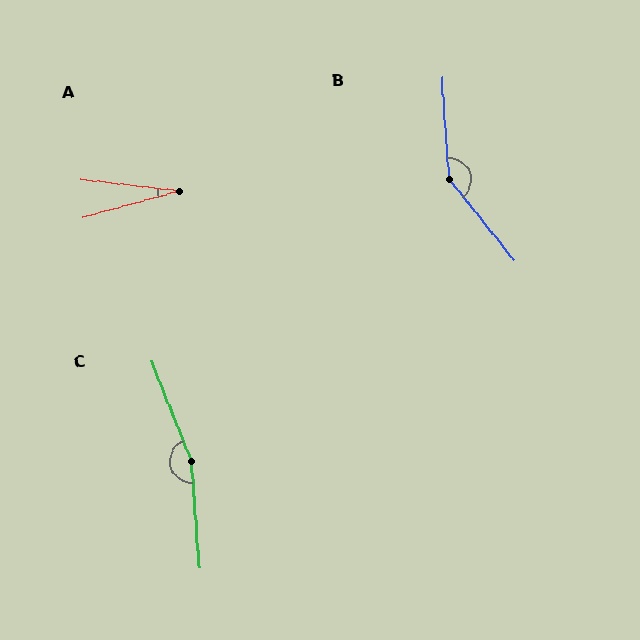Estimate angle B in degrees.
Approximately 145 degrees.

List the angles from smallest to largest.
A (22°), B (145°), C (162°).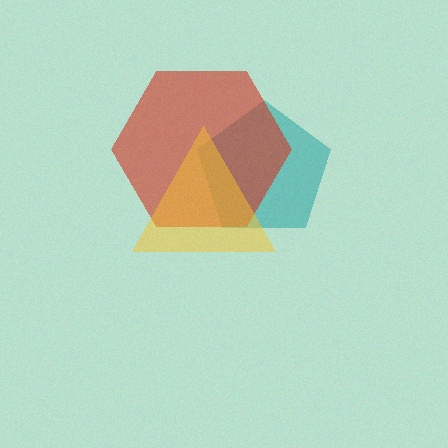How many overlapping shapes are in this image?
There are 3 overlapping shapes in the image.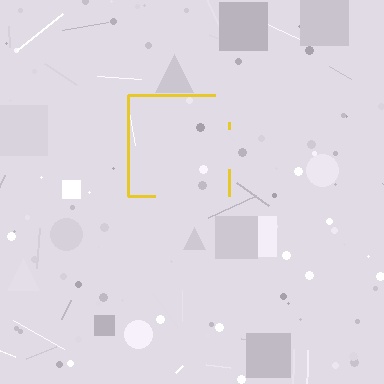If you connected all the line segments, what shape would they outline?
They would outline a square.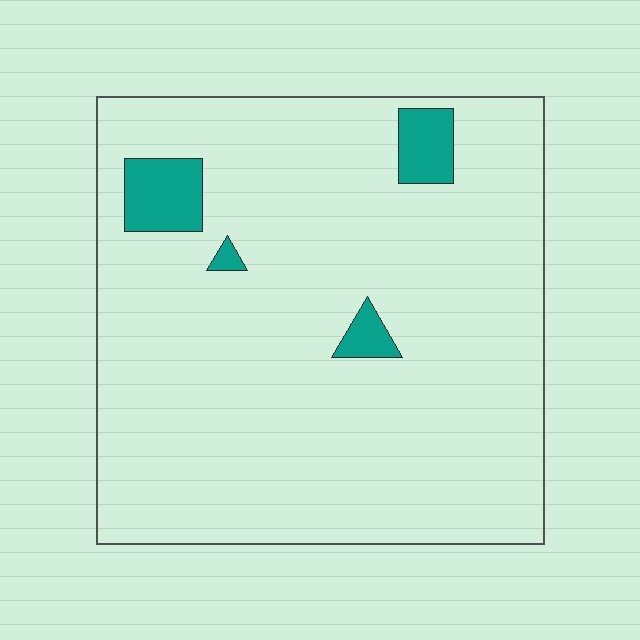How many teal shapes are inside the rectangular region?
4.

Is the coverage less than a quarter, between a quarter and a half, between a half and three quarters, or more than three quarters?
Less than a quarter.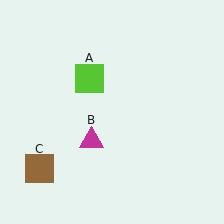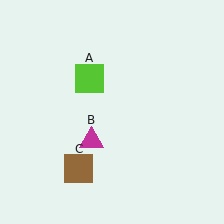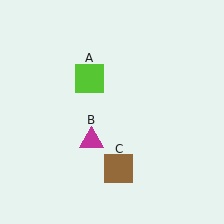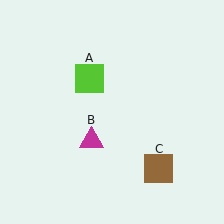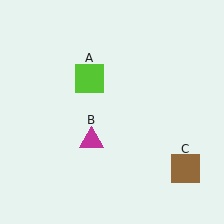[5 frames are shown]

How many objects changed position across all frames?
1 object changed position: brown square (object C).